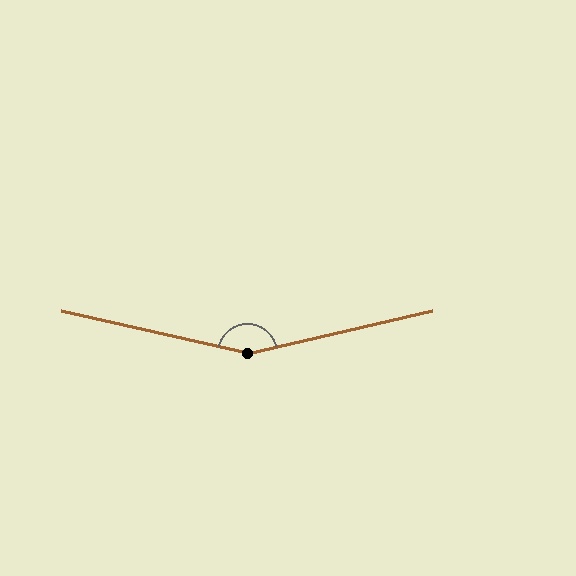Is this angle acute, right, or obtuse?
It is obtuse.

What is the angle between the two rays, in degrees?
Approximately 154 degrees.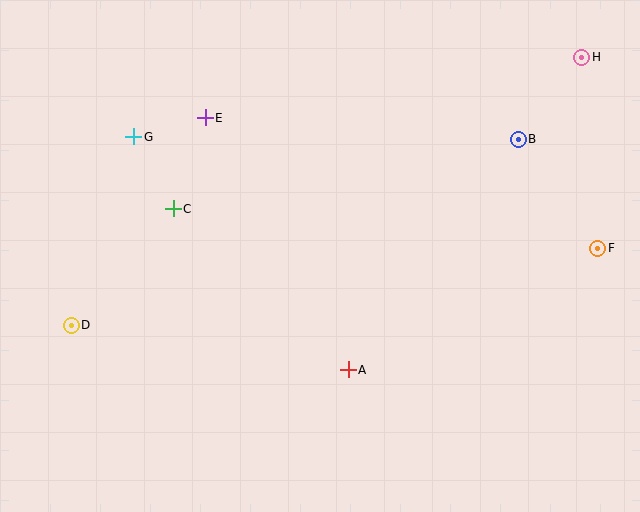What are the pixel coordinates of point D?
Point D is at (71, 325).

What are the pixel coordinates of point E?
Point E is at (205, 118).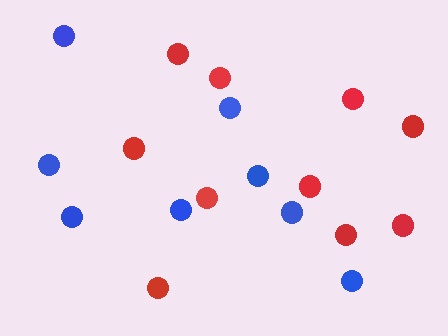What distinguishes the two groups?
There are 2 groups: one group of red circles (10) and one group of blue circles (8).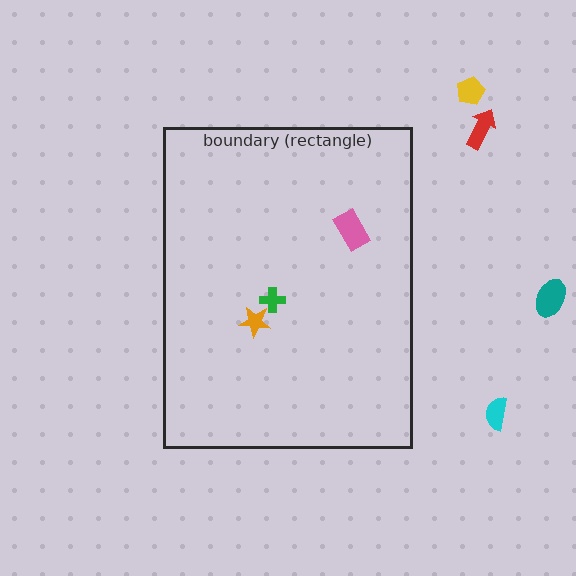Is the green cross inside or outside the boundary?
Inside.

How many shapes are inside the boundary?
3 inside, 4 outside.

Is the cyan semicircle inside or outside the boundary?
Outside.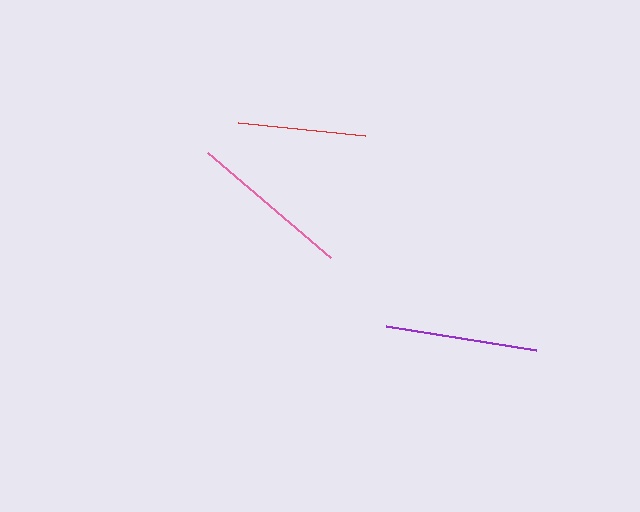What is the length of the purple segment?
The purple segment is approximately 151 pixels long.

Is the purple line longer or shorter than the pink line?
The pink line is longer than the purple line.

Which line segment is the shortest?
The red line is the shortest at approximately 128 pixels.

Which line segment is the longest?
The pink line is the longest at approximately 162 pixels.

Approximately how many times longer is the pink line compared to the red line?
The pink line is approximately 1.3 times the length of the red line.